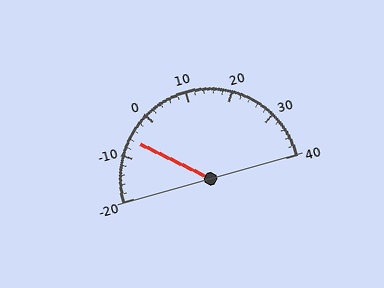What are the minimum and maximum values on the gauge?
The gauge ranges from -20 to 40.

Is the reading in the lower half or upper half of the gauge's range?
The reading is in the lower half of the range (-20 to 40).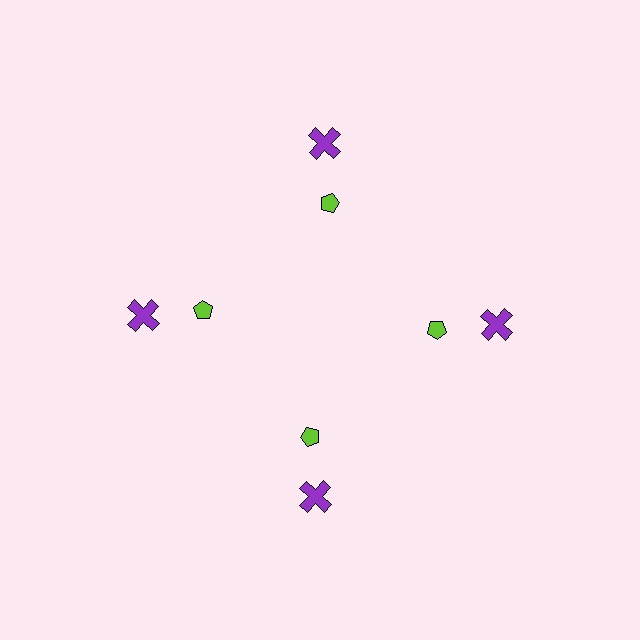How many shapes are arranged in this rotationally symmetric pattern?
There are 8 shapes, arranged in 4 groups of 2.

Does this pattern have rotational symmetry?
Yes, this pattern has 4-fold rotational symmetry. It looks the same after rotating 90 degrees around the center.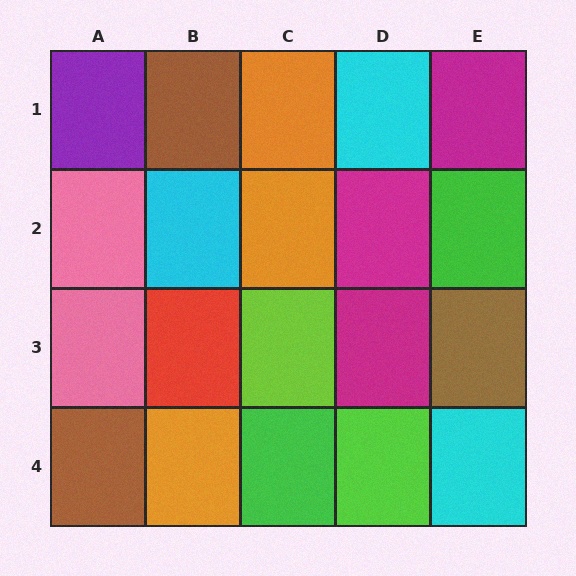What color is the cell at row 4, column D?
Lime.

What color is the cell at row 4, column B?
Orange.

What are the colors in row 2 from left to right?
Pink, cyan, orange, magenta, green.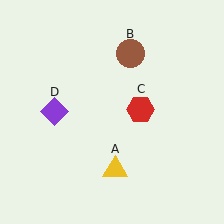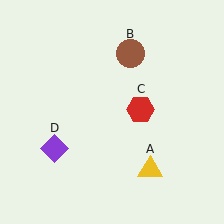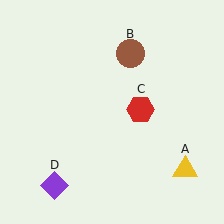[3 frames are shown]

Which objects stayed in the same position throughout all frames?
Brown circle (object B) and red hexagon (object C) remained stationary.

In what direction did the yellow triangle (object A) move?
The yellow triangle (object A) moved right.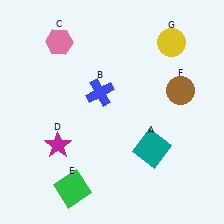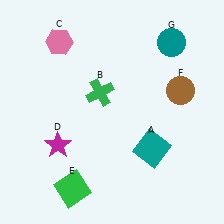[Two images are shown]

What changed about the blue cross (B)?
In Image 1, B is blue. In Image 2, it changed to green.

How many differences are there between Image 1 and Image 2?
There are 2 differences between the two images.